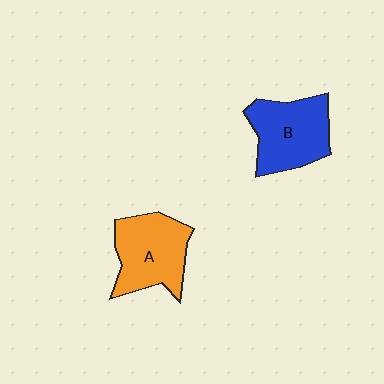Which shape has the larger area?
Shape A (orange).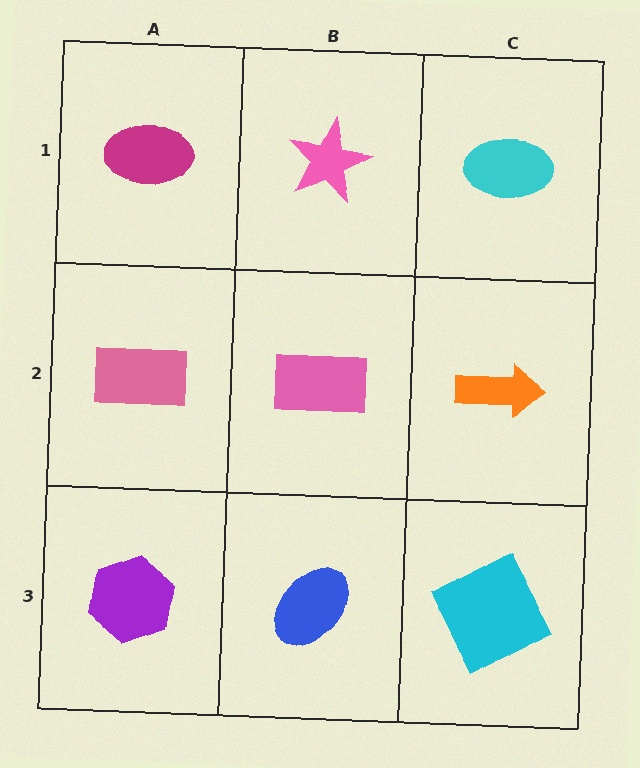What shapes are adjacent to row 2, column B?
A pink star (row 1, column B), a blue ellipse (row 3, column B), a pink rectangle (row 2, column A), an orange arrow (row 2, column C).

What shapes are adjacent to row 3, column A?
A pink rectangle (row 2, column A), a blue ellipse (row 3, column B).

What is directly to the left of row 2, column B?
A pink rectangle.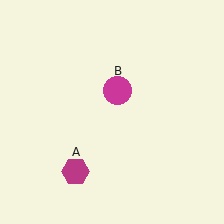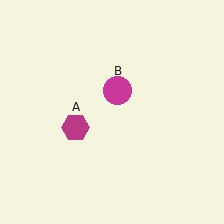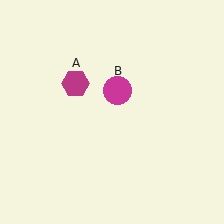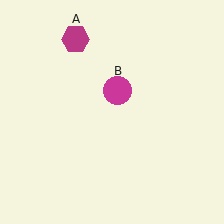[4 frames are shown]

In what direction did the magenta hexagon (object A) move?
The magenta hexagon (object A) moved up.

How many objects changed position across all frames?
1 object changed position: magenta hexagon (object A).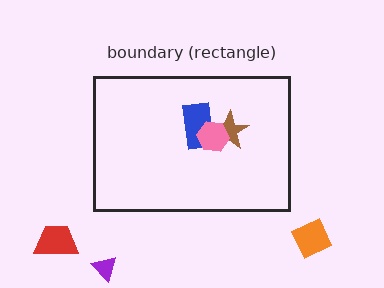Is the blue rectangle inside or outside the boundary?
Inside.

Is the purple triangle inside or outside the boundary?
Outside.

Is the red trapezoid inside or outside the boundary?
Outside.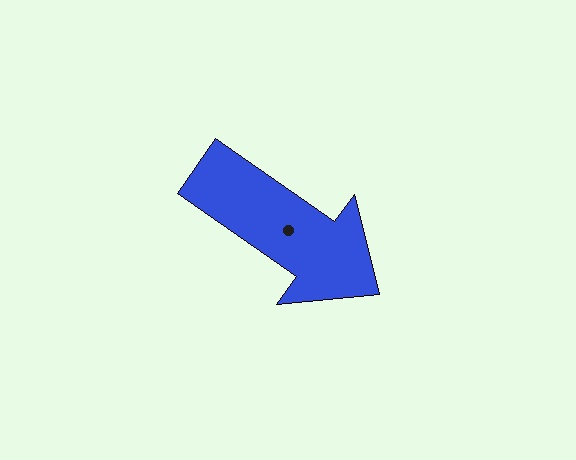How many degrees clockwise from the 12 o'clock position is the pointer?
Approximately 125 degrees.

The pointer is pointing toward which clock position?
Roughly 4 o'clock.